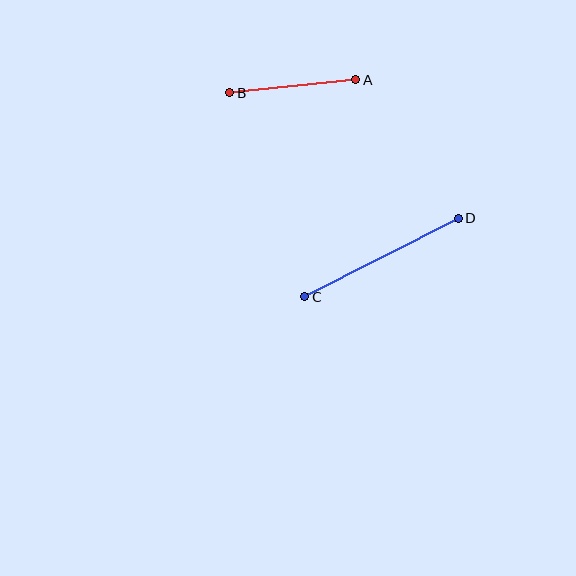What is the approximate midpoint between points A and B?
The midpoint is at approximately (293, 86) pixels.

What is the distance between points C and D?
The distance is approximately 172 pixels.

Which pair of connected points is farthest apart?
Points C and D are farthest apart.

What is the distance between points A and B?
The distance is approximately 127 pixels.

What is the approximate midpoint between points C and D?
The midpoint is at approximately (382, 258) pixels.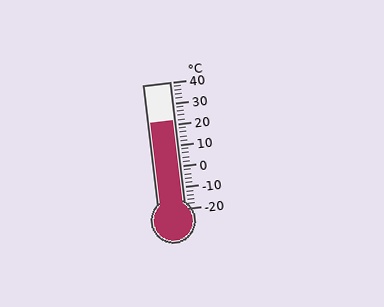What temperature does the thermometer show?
The thermometer shows approximately 22°C.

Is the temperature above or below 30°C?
The temperature is below 30°C.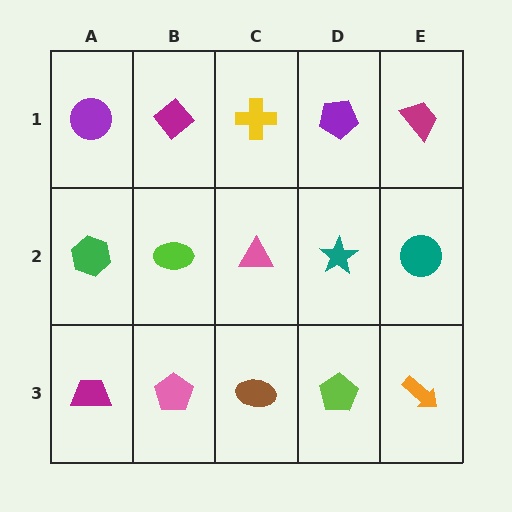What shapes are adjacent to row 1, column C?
A pink triangle (row 2, column C), a magenta diamond (row 1, column B), a purple pentagon (row 1, column D).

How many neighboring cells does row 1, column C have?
3.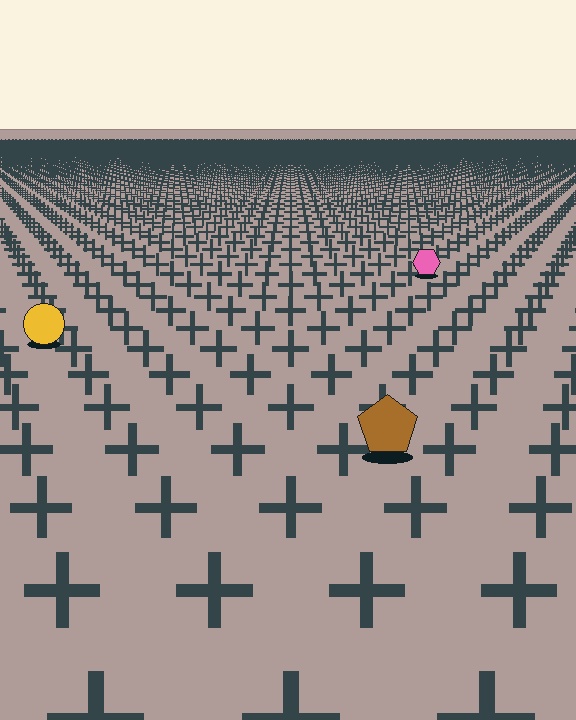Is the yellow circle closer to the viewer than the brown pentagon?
No. The brown pentagon is closer — you can tell from the texture gradient: the ground texture is coarser near it.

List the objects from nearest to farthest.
From nearest to farthest: the brown pentagon, the yellow circle, the pink hexagon.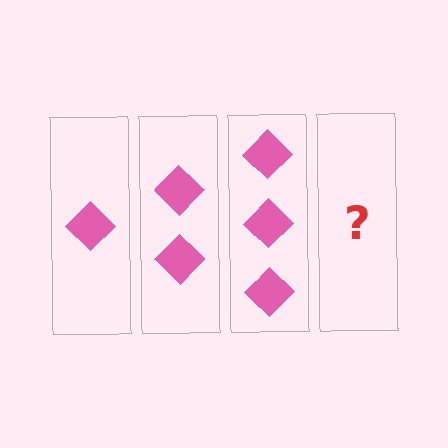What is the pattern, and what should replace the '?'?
The pattern is that each step adds one more diamond. The '?' should be 4 diamonds.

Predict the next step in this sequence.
The next step is 4 diamonds.